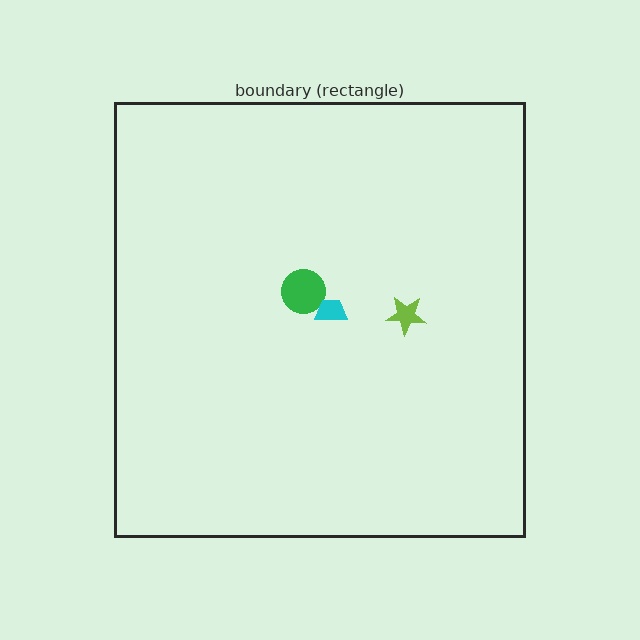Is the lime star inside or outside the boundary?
Inside.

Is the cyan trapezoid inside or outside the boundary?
Inside.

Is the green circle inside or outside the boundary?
Inside.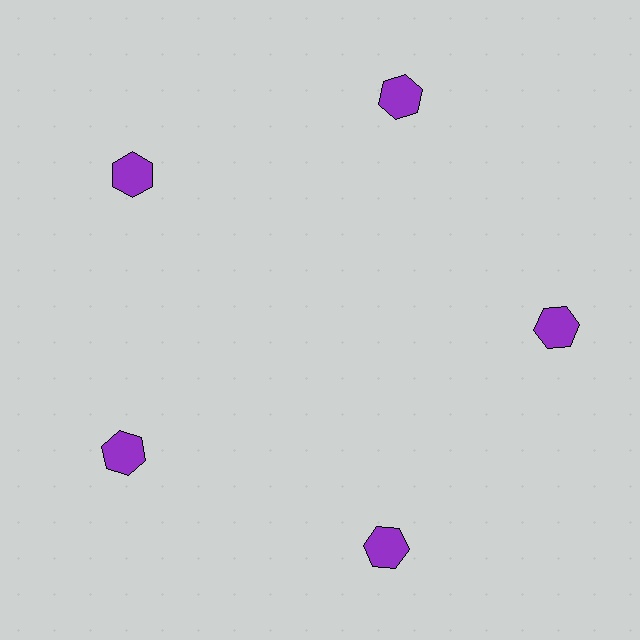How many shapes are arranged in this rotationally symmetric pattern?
There are 5 shapes, arranged in 5 groups of 1.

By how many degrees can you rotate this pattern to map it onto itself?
The pattern maps onto itself every 72 degrees of rotation.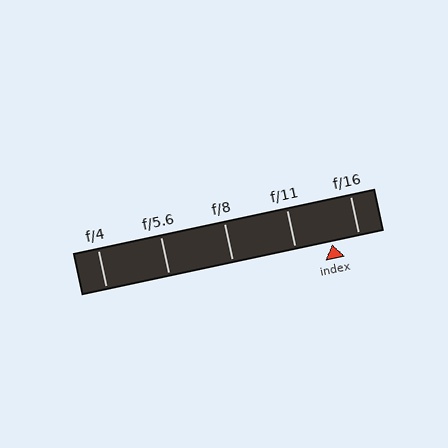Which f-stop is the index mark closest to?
The index mark is closest to f/16.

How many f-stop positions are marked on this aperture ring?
There are 5 f-stop positions marked.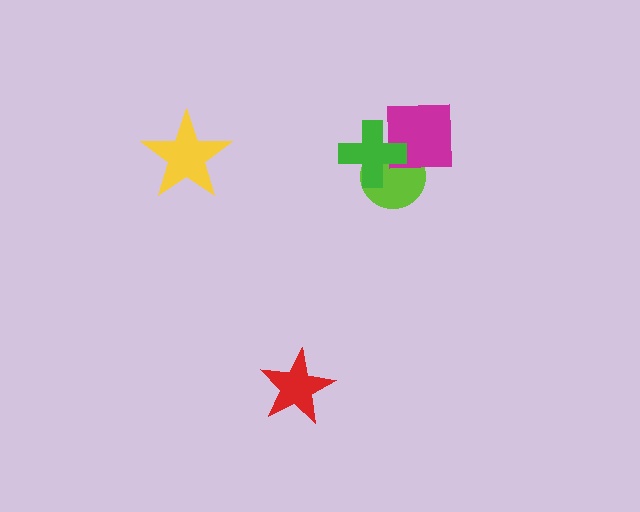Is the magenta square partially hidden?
Yes, it is partially covered by another shape.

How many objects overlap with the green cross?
2 objects overlap with the green cross.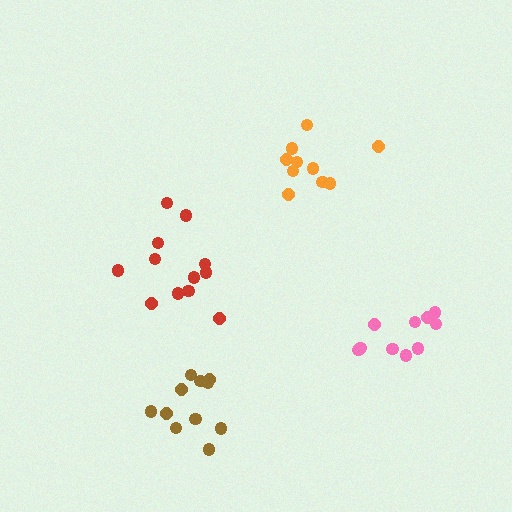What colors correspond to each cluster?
The clusters are colored: pink, orange, brown, red.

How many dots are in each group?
Group 1: 10 dots, Group 2: 10 dots, Group 3: 11 dots, Group 4: 12 dots (43 total).